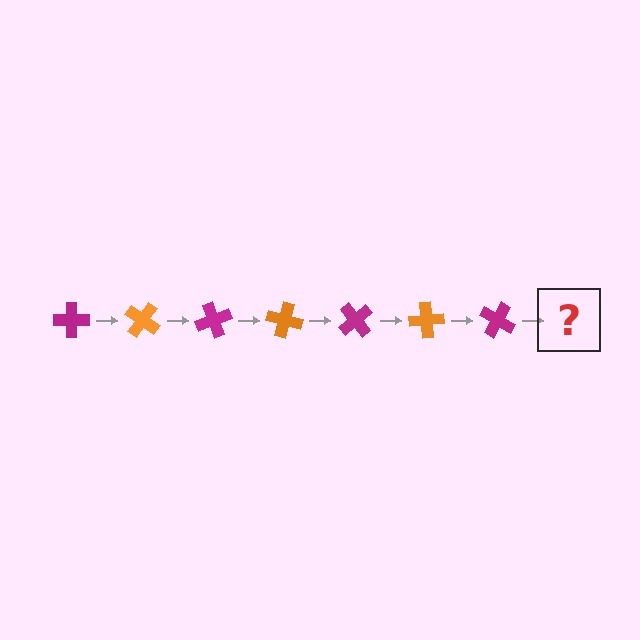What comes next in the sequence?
The next element should be an orange cross, rotated 245 degrees from the start.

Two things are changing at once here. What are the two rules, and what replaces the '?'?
The two rules are that it rotates 35 degrees each step and the color cycles through magenta and orange. The '?' should be an orange cross, rotated 245 degrees from the start.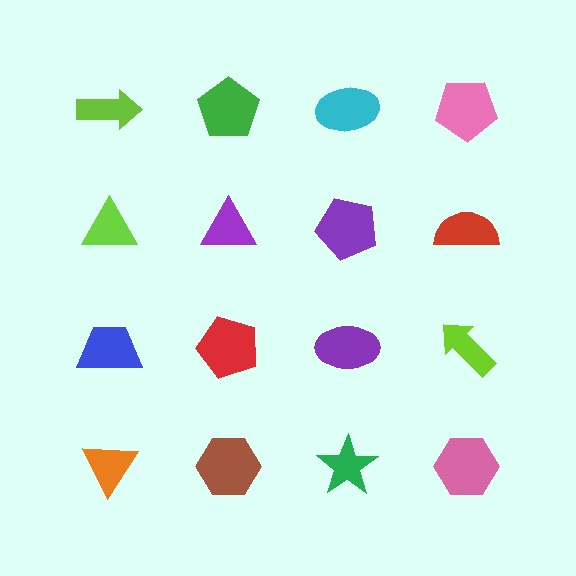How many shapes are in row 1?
4 shapes.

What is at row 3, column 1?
A blue trapezoid.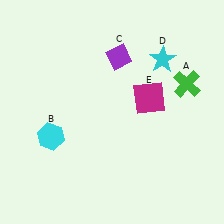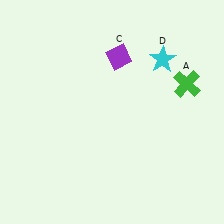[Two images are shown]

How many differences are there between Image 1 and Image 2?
There are 2 differences between the two images.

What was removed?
The magenta square (E), the cyan hexagon (B) were removed in Image 2.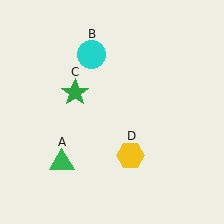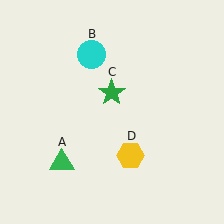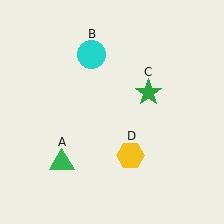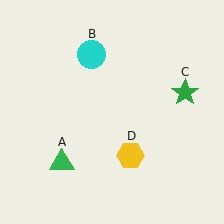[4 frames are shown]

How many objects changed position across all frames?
1 object changed position: green star (object C).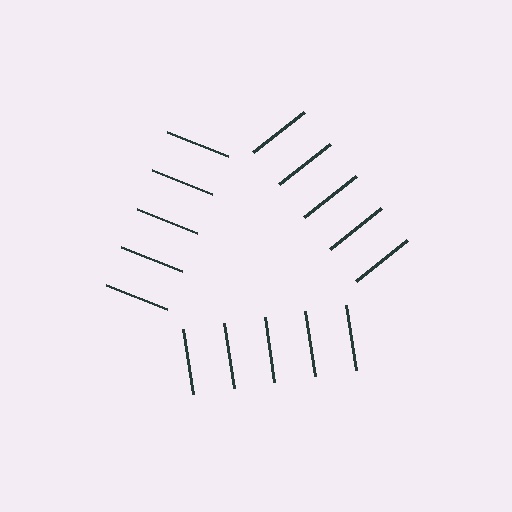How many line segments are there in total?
15 — 5 along each of the 3 edges.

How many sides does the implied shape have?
3 sides — the line-ends trace a triangle.